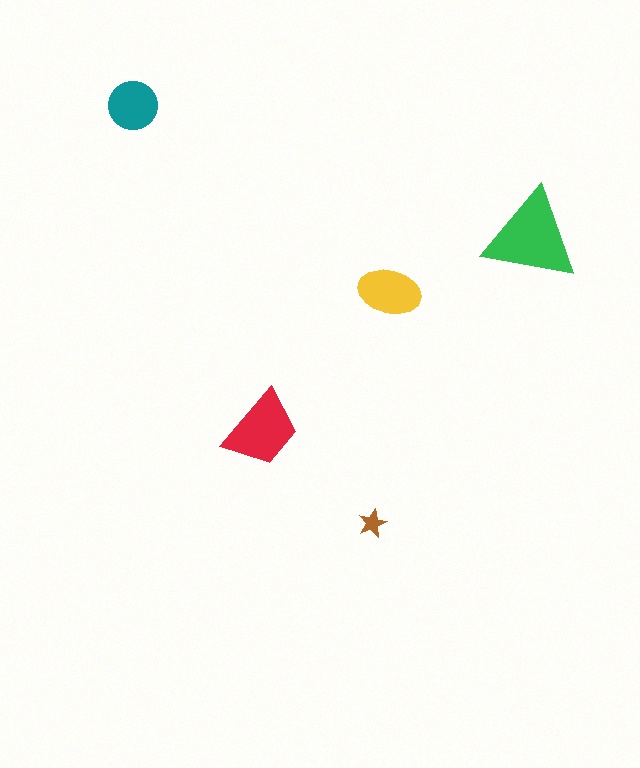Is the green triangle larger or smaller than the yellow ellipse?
Larger.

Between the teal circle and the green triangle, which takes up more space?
The green triangle.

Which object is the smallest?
The brown star.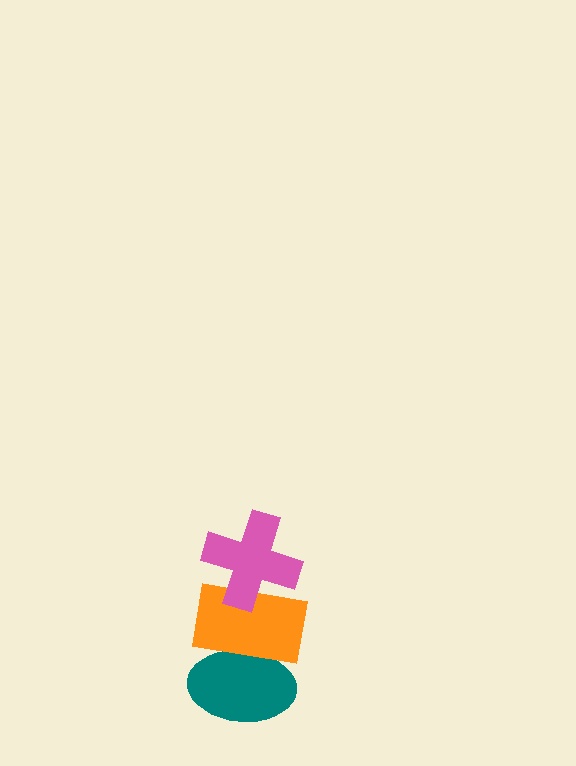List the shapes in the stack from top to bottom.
From top to bottom: the pink cross, the orange rectangle, the teal ellipse.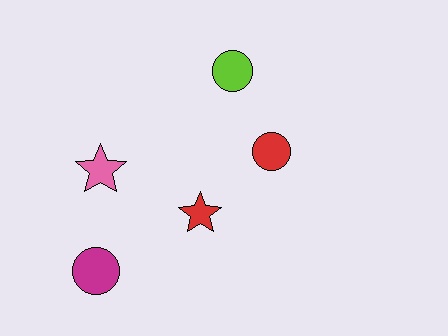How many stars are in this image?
There are 2 stars.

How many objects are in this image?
There are 5 objects.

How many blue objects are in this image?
There are no blue objects.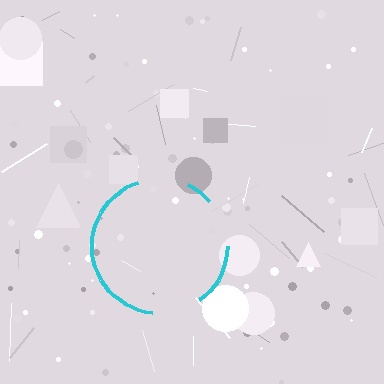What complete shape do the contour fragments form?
The contour fragments form a circle.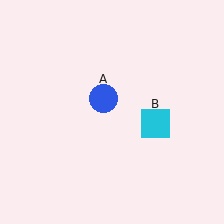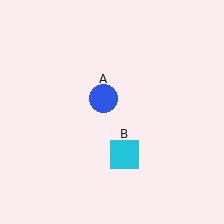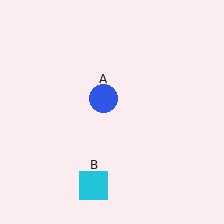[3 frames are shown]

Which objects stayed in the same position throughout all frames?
Blue circle (object A) remained stationary.